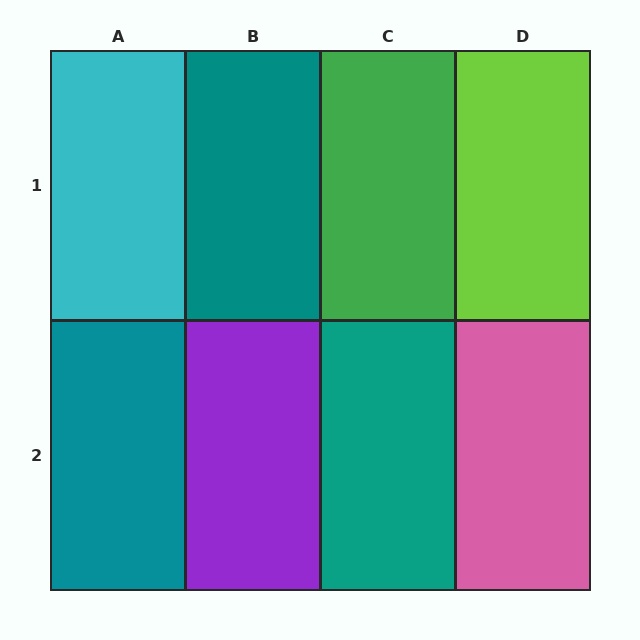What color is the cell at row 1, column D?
Lime.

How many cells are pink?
1 cell is pink.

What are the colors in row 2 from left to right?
Teal, purple, teal, pink.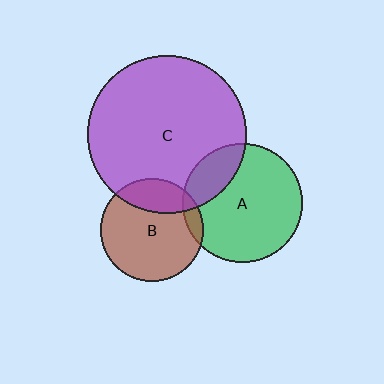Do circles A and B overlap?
Yes.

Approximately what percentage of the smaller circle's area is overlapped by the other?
Approximately 10%.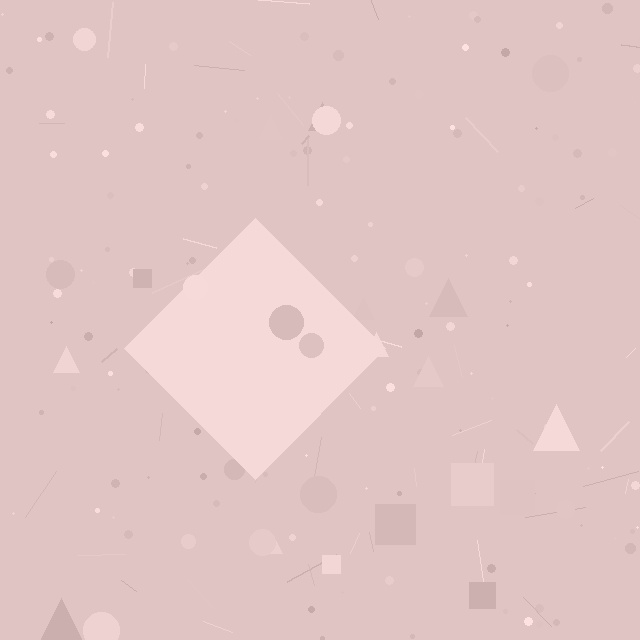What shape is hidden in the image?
A diamond is hidden in the image.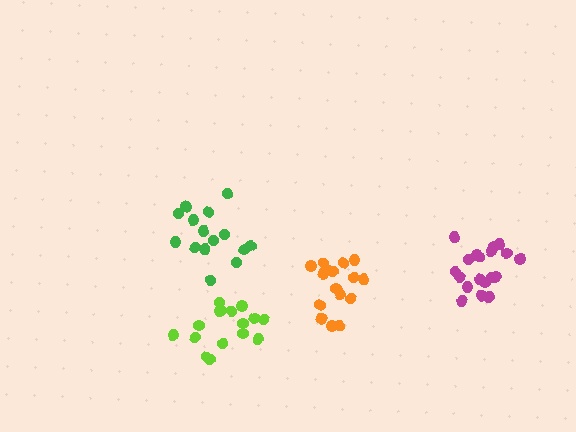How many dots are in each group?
Group 1: 16 dots, Group 2: 15 dots, Group 3: 19 dots, Group 4: 16 dots (66 total).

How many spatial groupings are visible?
There are 4 spatial groupings.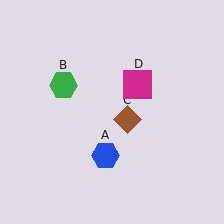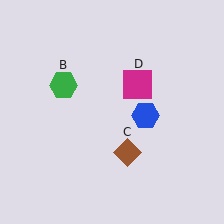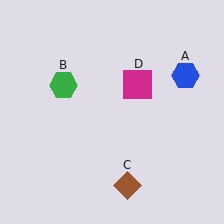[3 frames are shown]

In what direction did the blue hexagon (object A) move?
The blue hexagon (object A) moved up and to the right.